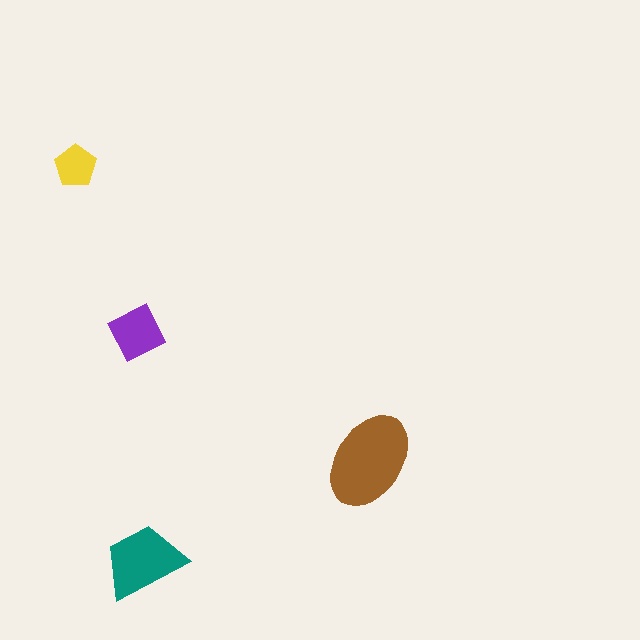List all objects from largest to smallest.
The brown ellipse, the teal trapezoid, the purple diamond, the yellow pentagon.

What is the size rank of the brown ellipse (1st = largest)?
1st.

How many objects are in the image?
There are 4 objects in the image.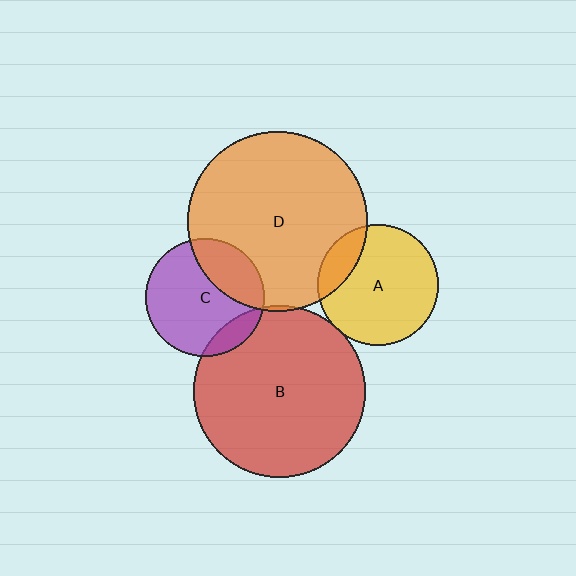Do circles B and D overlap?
Yes.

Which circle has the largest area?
Circle D (orange).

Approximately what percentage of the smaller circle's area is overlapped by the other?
Approximately 5%.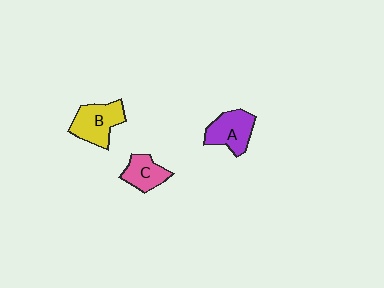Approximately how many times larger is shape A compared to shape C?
Approximately 1.3 times.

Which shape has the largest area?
Shape B (yellow).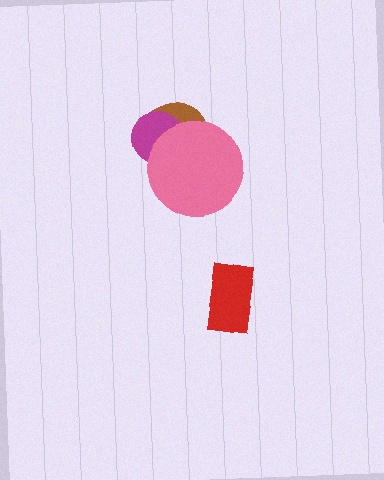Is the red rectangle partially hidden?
No, no other shape covers it.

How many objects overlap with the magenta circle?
2 objects overlap with the magenta circle.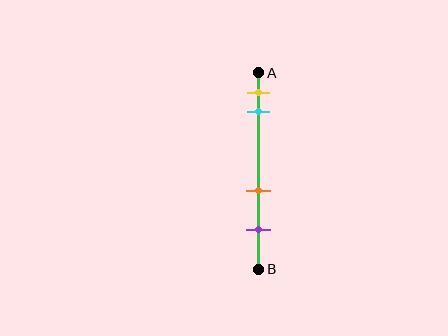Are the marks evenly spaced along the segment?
No, the marks are not evenly spaced.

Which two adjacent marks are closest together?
The yellow and cyan marks are the closest adjacent pair.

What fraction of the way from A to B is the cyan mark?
The cyan mark is approximately 20% (0.2) of the way from A to B.